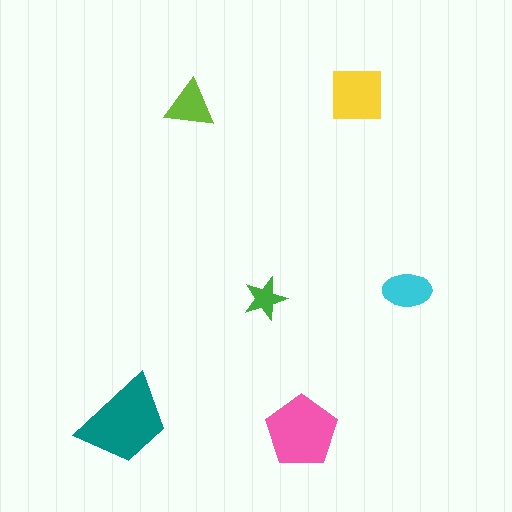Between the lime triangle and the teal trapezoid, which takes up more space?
The teal trapezoid.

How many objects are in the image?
There are 6 objects in the image.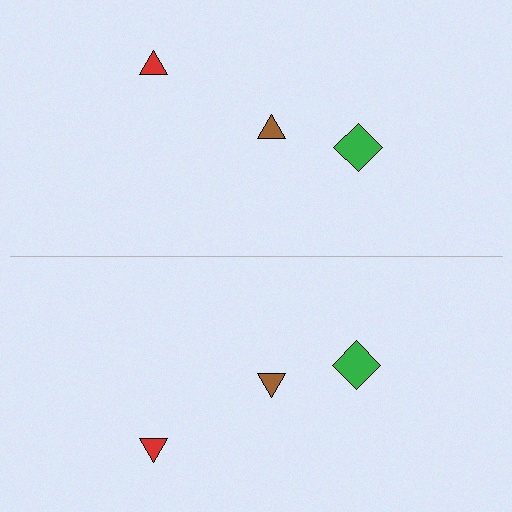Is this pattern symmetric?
Yes, this pattern has bilateral (reflection) symmetry.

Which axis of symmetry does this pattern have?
The pattern has a horizontal axis of symmetry running through the center of the image.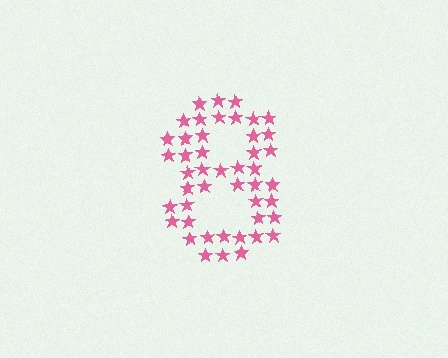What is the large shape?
The large shape is the digit 8.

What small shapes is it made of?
It is made of small stars.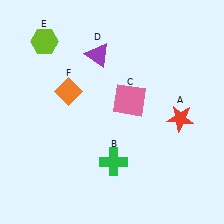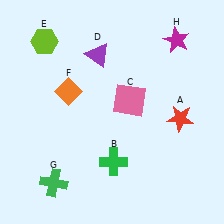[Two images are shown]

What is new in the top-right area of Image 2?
A magenta star (H) was added in the top-right area of Image 2.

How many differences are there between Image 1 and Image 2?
There are 2 differences between the two images.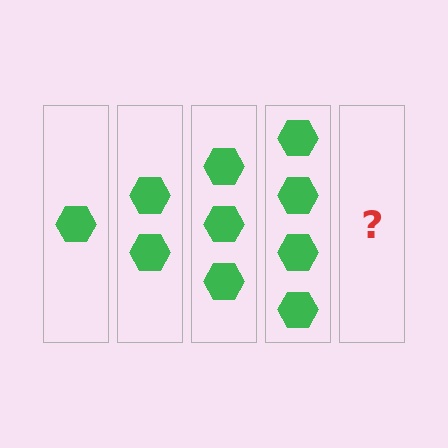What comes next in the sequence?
The next element should be 5 hexagons.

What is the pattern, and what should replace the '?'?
The pattern is that each step adds one more hexagon. The '?' should be 5 hexagons.